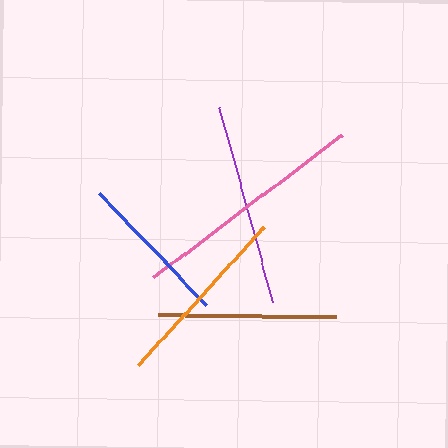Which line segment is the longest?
The pink line is the longest at approximately 237 pixels.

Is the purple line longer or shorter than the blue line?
The purple line is longer than the blue line.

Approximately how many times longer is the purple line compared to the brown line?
The purple line is approximately 1.1 times the length of the brown line.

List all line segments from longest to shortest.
From longest to shortest: pink, purple, orange, brown, blue.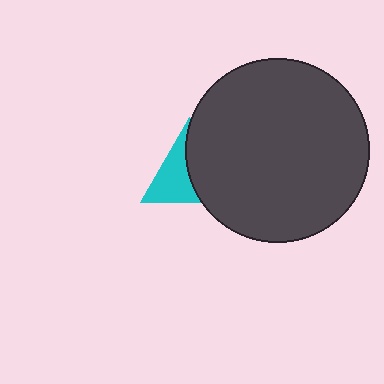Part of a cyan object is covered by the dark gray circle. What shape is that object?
It is a triangle.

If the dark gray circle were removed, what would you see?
You would see the complete cyan triangle.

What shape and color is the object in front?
The object in front is a dark gray circle.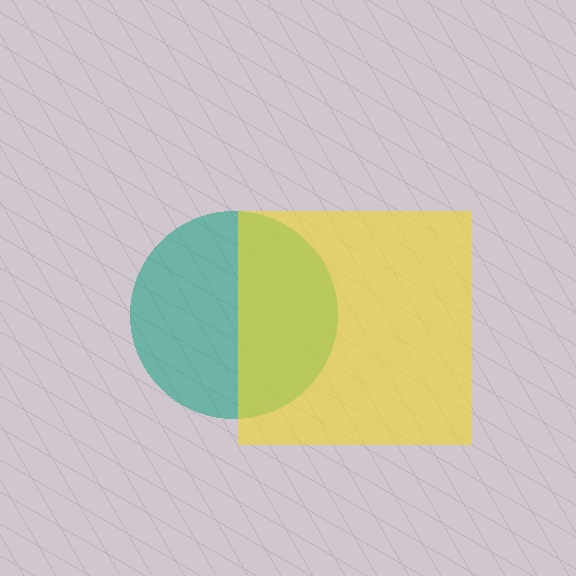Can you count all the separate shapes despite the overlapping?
Yes, there are 2 separate shapes.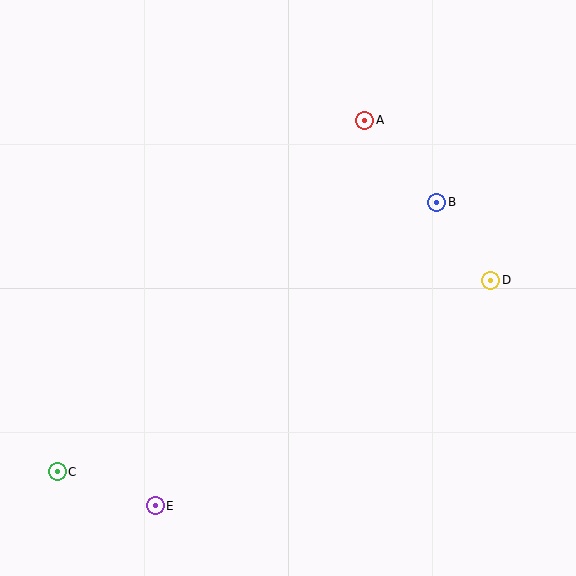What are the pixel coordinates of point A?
Point A is at (365, 120).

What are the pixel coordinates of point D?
Point D is at (491, 280).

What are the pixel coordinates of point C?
Point C is at (57, 472).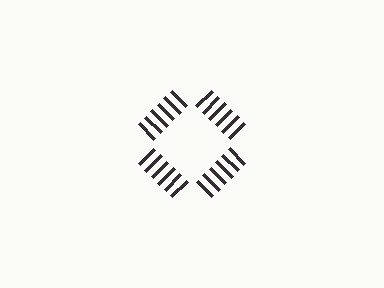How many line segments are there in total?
24 — 6 along each of the 4 edges.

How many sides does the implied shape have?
4 sides — the line-ends trace a square.